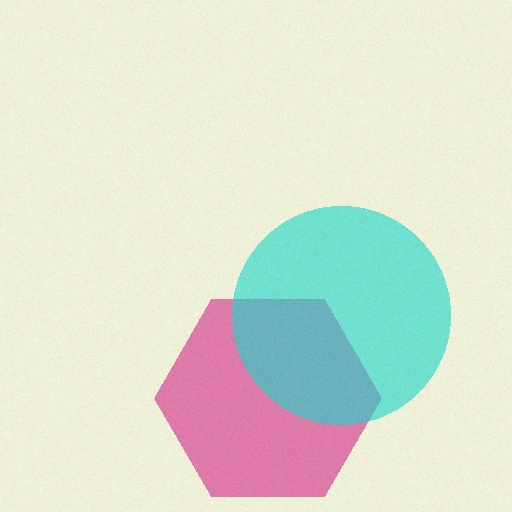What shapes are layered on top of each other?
The layered shapes are: a magenta hexagon, a cyan circle.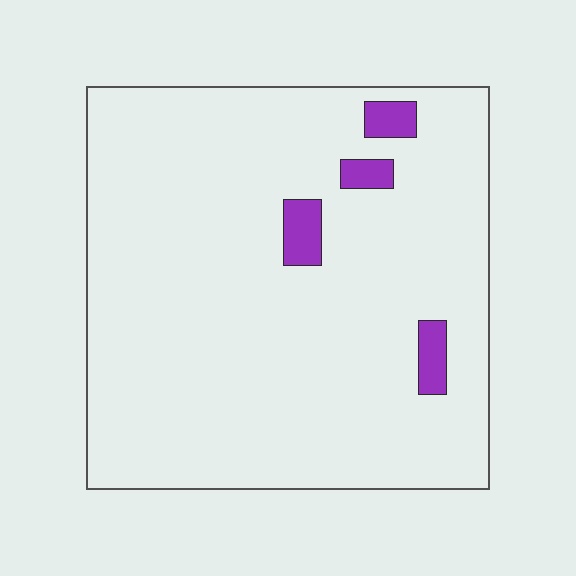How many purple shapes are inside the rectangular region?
4.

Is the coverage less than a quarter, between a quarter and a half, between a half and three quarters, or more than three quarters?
Less than a quarter.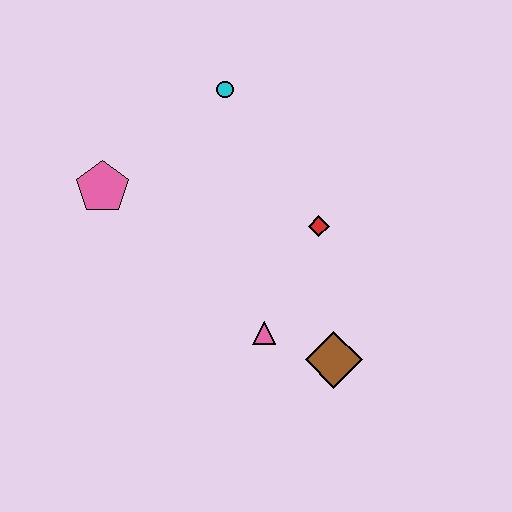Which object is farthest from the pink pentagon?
The brown diamond is farthest from the pink pentagon.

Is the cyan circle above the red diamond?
Yes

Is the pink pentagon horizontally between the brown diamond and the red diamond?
No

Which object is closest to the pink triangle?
The brown diamond is closest to the pink triangle.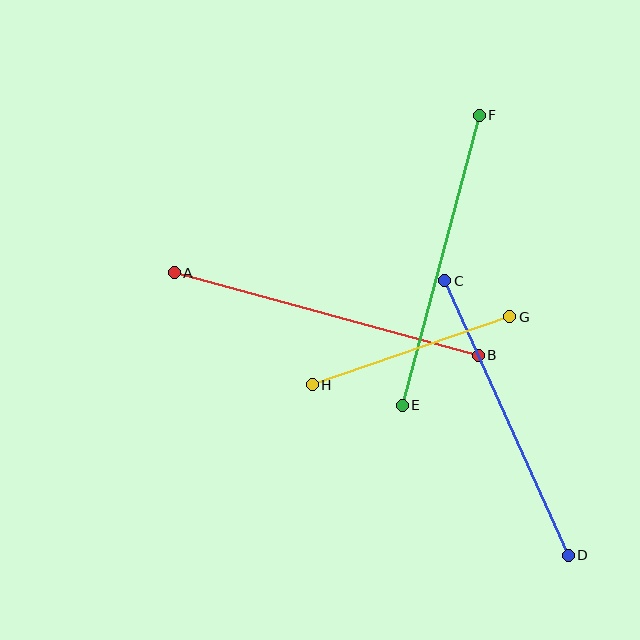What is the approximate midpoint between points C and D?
The midpoint is at approximately (506, 418) pixels.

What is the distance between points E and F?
The distance is approximately 300 pixels.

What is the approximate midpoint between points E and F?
The midpoint is at approximately (441, 260) pixels.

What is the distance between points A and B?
The distance is approximately 315 pixels.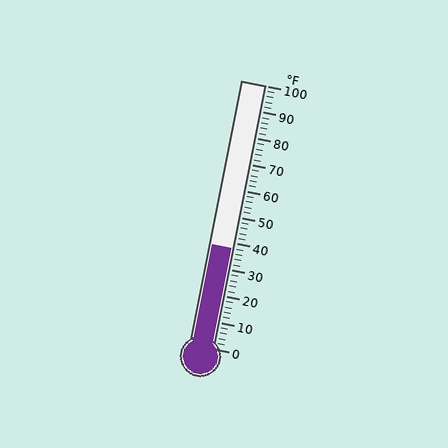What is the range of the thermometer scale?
The thermometer scale ranges from 0°F to 100°F.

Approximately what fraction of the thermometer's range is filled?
The thermometer is filled to approximately 40% of its range.